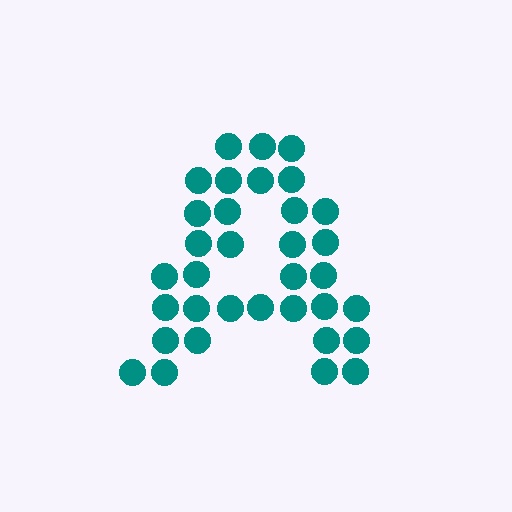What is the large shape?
The large shape is the letter A.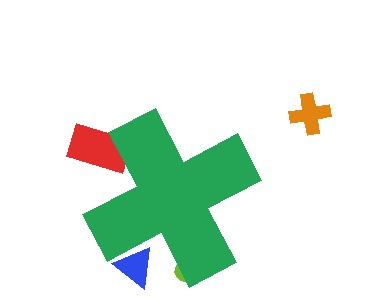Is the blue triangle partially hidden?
Yes, the blue triangle is partially hidden behind the green cross.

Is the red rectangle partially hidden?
Yes, the red rectangle is partially hidden behind the green cross.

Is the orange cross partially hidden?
No, the orange cross is fully visible.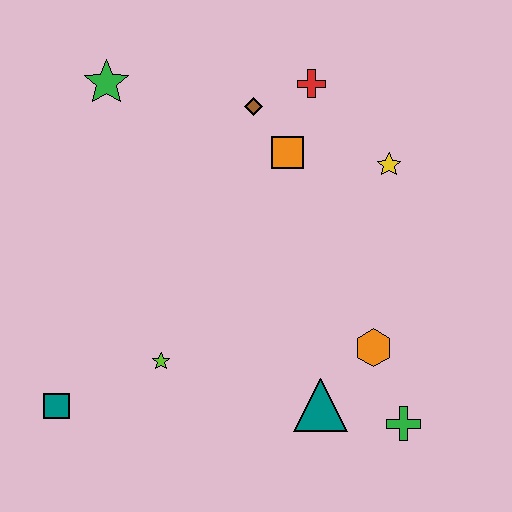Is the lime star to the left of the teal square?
No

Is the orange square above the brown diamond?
No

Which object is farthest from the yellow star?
The teal square is farthest from the yellow star.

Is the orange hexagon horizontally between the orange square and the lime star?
No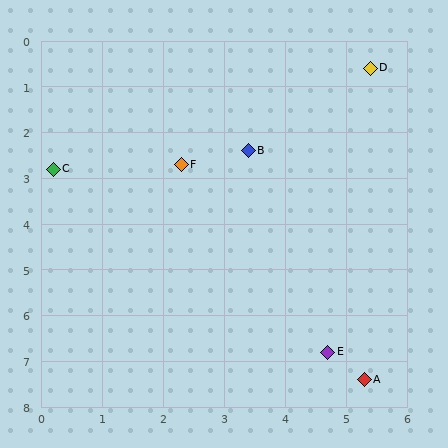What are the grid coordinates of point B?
Point B is at approximately (3.4, 2.4).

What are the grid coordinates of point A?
Point A is at approximately (5.3, 7.4).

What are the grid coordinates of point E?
Point E is at approximately (4.7, 6.8).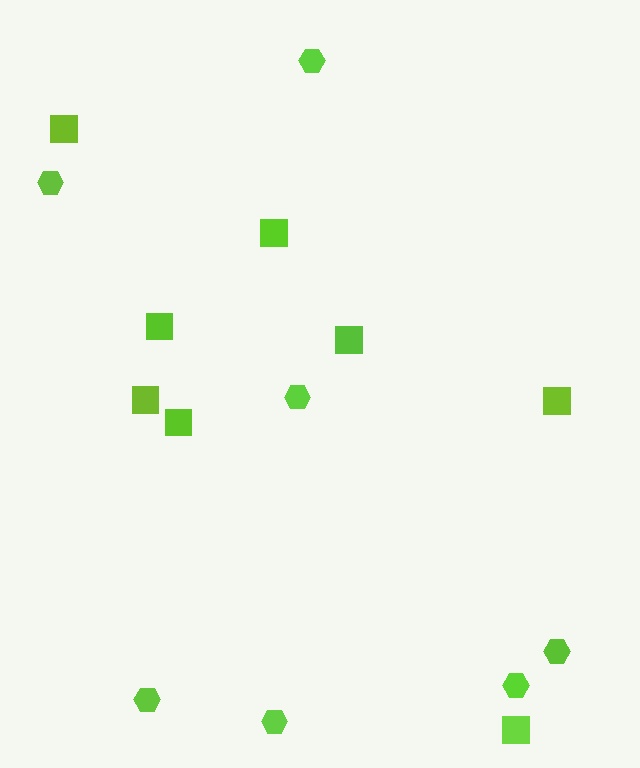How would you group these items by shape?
There are 2 groups: one group of squares (8) and one group of hexagons (7).